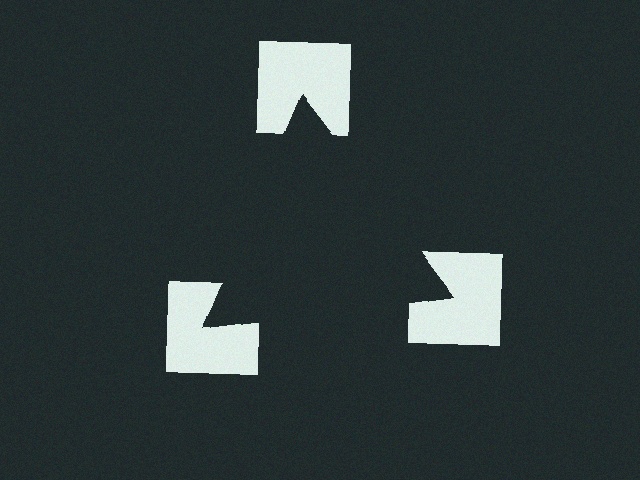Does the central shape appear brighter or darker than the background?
It typically appears slightly darker than the background, even though no actual brightness change is drawn.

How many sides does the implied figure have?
3 sides.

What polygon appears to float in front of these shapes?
An illusory triangle — its edges are inferred from the aligned wedge cuts in the notched squares, not physically drawn.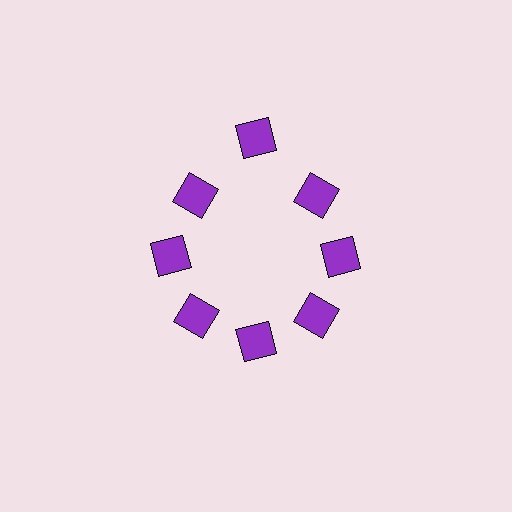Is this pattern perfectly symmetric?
No. The 8 purple squares are arranged in a ring, but one element near the 12 o'clock position is pushed outward from the center, breaking the 8-fold rotational symmetry.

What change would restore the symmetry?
The symmetry would be restored by moving it inward, back onto the ring so that all 8 squares sit at equal angles and equal distance from the center.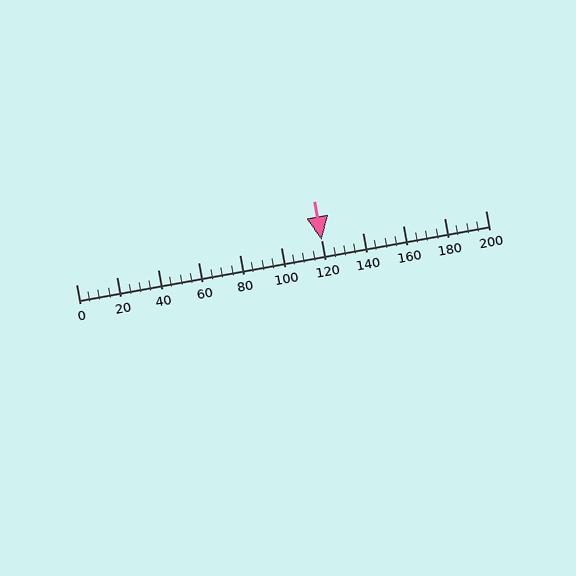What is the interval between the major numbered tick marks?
The major tick marks are spaced 20 units apart.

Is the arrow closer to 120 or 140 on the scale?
The arrow is closer to 120.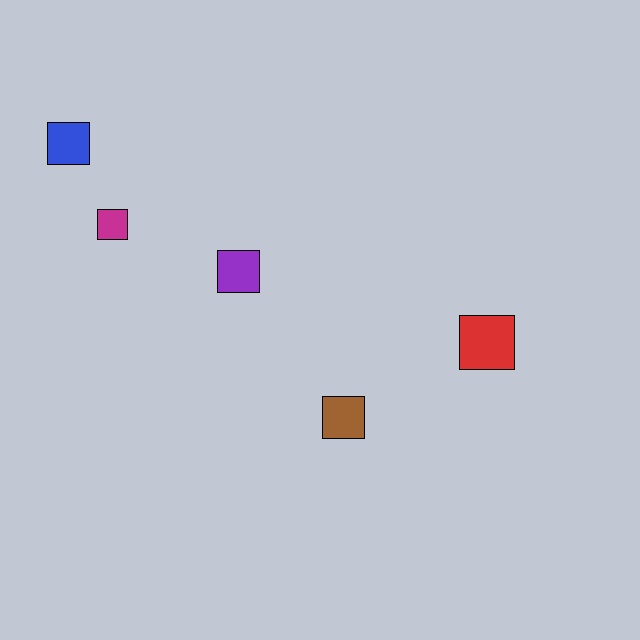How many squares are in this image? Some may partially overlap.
There are 5 squares.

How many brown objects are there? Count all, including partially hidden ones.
There is 1 brown object.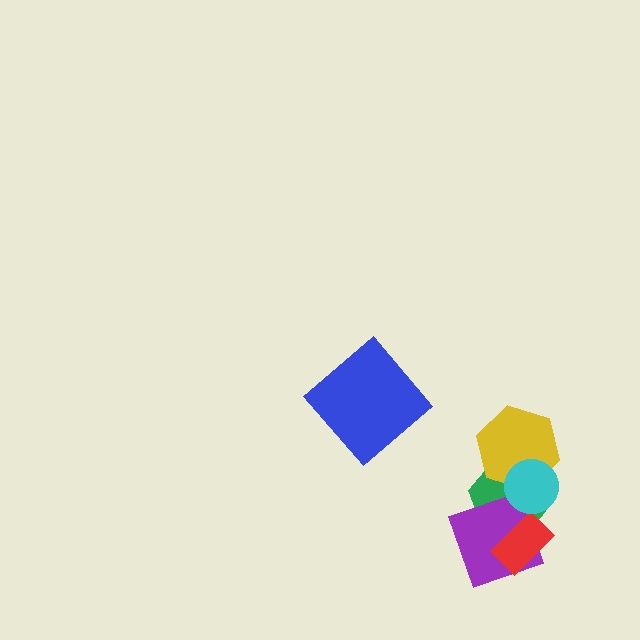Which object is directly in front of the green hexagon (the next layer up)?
The purple square is directly in front of the green hexagon.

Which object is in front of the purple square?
The red rectangle is in front of the purple square.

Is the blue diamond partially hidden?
No, no other shape covers it.